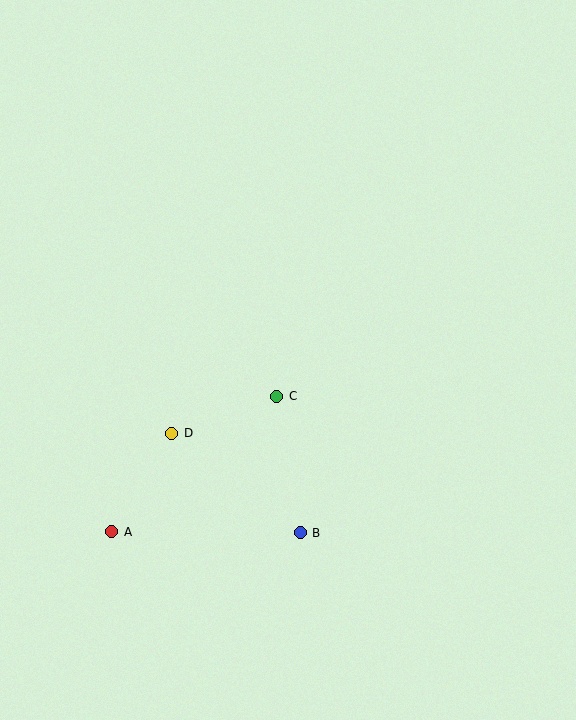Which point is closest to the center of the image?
Point C at (277, 396) is closest to the center.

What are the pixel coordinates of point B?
Point B is at (300, 533).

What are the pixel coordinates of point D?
Point D is at (172, 433).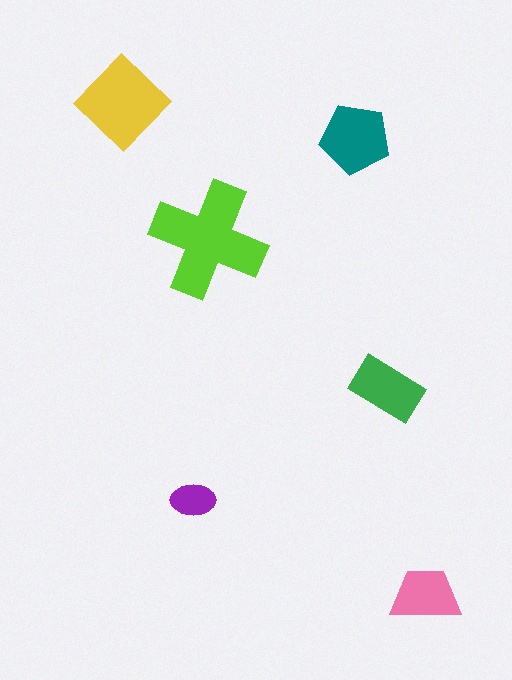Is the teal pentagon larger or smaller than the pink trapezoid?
Larger.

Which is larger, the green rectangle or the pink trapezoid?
The green rectangle.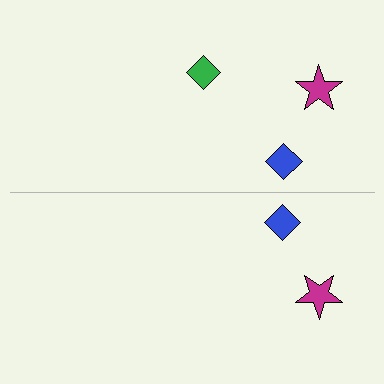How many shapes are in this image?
There are 5 shapes in this image.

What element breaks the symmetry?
A green diamond is missing from the bottom side.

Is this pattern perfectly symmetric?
No, the pattern is not perfectly symmetric. A green diamond is missing from the bottom side.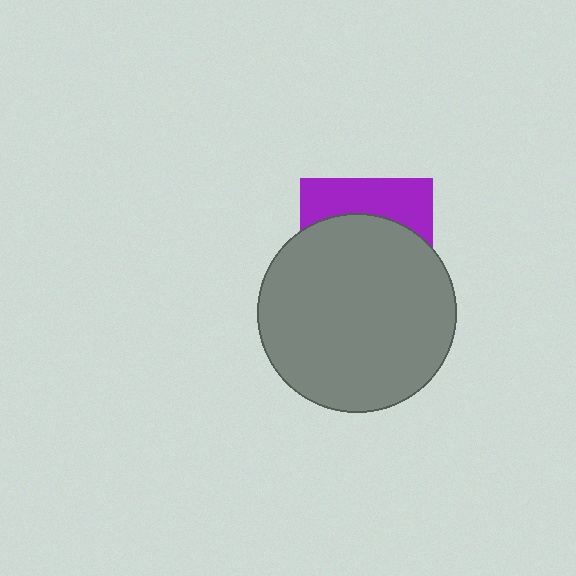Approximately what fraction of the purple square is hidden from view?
Roughly 67% of the purple square is hidden behind the gray circle.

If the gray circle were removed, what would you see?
You would see the complete purple square.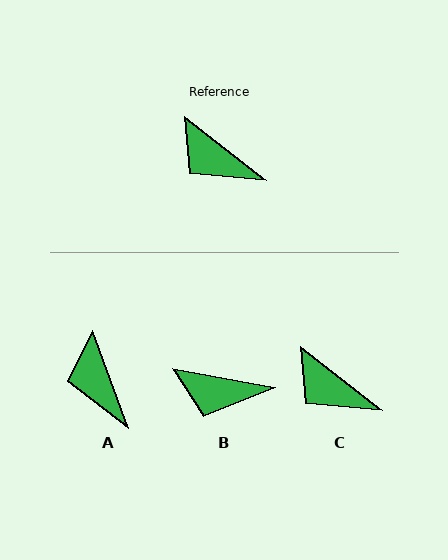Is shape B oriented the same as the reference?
No, it is off by about 27 degrees.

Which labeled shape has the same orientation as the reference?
C.